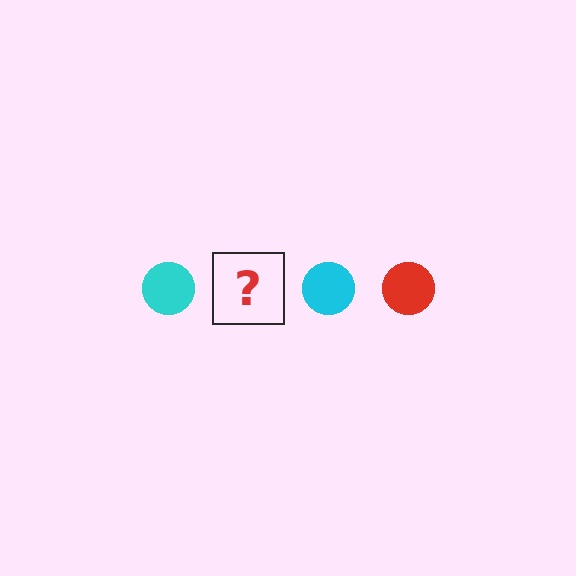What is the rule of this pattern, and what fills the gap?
The rule is that the pattern cycles through cyan, red circles. The gap should be filled with a red circle.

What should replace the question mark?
The question mark should be replaced with a red circle.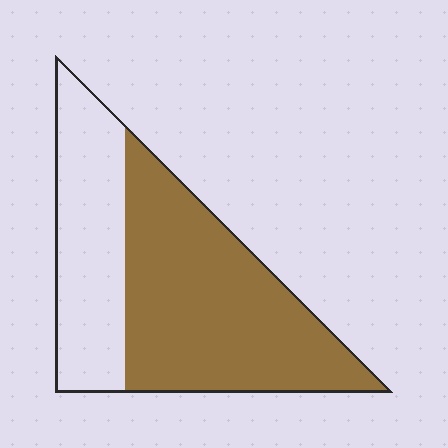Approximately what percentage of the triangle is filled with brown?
Approximately 65%.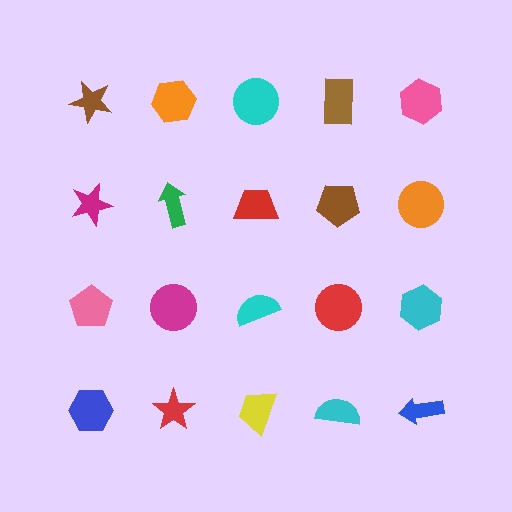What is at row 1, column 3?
A cyan circle.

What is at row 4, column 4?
A cyan semicircle.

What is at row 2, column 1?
A magenta star.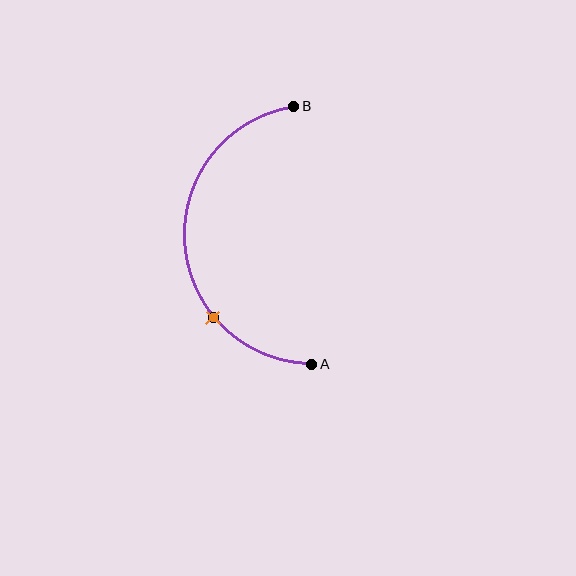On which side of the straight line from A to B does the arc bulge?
The arc bulges to the left of the straight line connecting A and B.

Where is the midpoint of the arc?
The arc midpoint is the point on the curve farthest from the straight line joining A and B. It sits to the left of that line.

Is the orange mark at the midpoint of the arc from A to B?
No. The orange mark lies on the arc but is closer to endpoint A. The arc midpoint would be at the point on the curve equidistant along the arc from both A and B.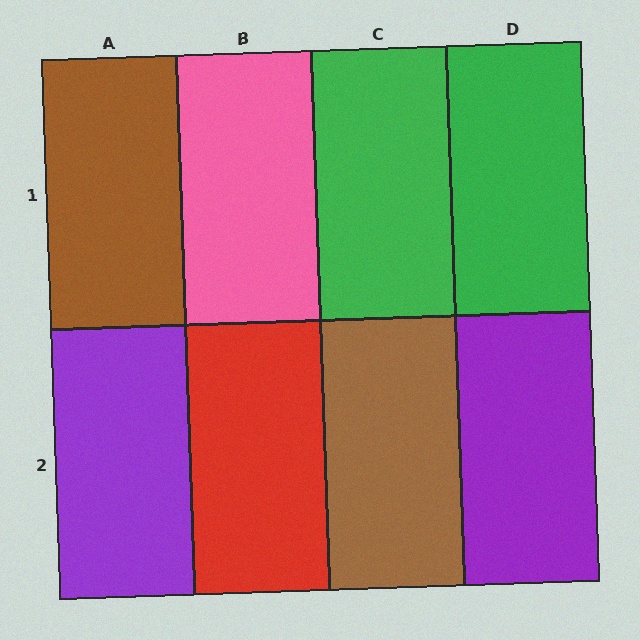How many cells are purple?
2 cells are purple.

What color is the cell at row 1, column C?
Green.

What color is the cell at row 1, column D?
Green.